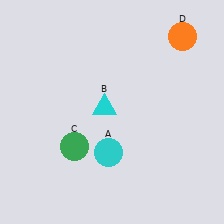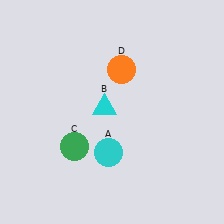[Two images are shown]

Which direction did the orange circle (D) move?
The orange circle (D) moved left.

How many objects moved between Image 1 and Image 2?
1 object moved between the two images.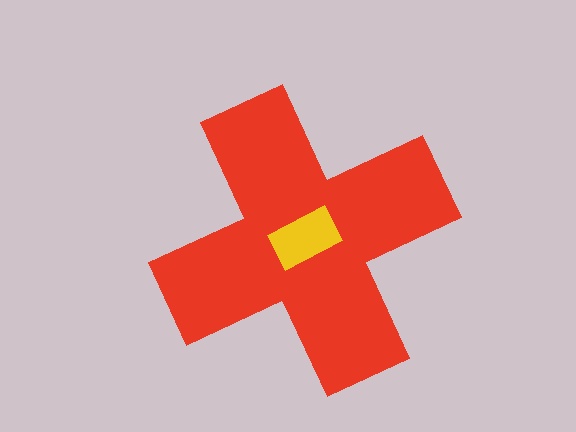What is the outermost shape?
The red cross.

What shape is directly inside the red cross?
The yellow rectangle.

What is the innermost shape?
The yellow rectangle.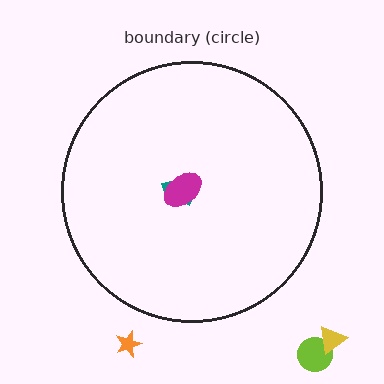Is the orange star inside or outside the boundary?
Outside.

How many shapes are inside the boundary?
2 inside, 3 outside.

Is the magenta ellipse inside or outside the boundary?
Inside.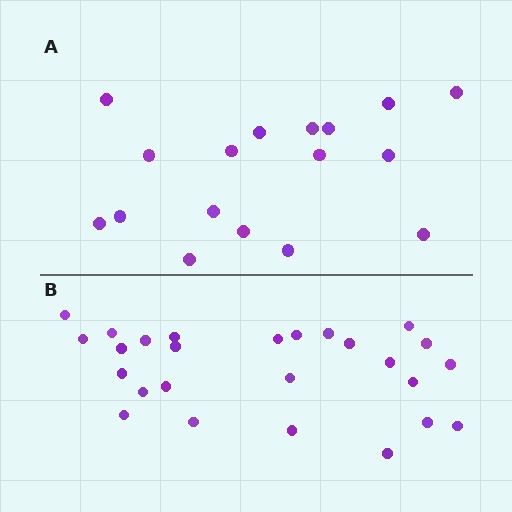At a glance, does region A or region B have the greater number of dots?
Region B (the bottom region) has more dots.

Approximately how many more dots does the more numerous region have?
Region B has roughly 8 or so more dots than region A.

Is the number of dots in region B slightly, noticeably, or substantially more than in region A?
Region B has substantially more. The ratio is roughly 1.5 to 1.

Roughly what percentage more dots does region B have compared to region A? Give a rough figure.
About 55% more.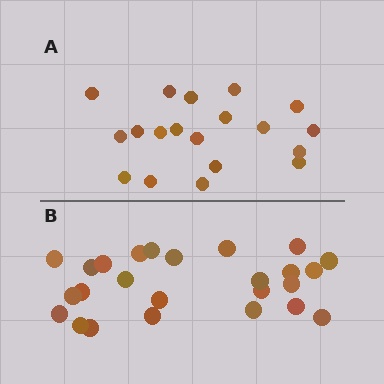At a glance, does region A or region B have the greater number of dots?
Region B (the bottom region) has more dots.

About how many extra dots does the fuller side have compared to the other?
Region B has about 6 more dots than region A.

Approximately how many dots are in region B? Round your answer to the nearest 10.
About 20 dots. (The exact count is 25, which rounds to 20.)